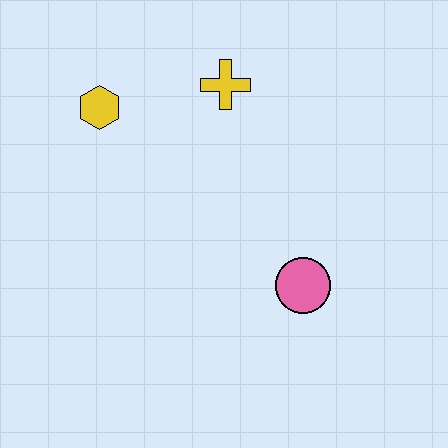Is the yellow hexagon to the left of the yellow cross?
Yes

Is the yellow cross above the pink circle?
Yes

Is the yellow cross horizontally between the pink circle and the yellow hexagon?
Yes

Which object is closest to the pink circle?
The yellow cross is closest to the pink circle.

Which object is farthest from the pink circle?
The yellow hexagon is farthest from the pink circle.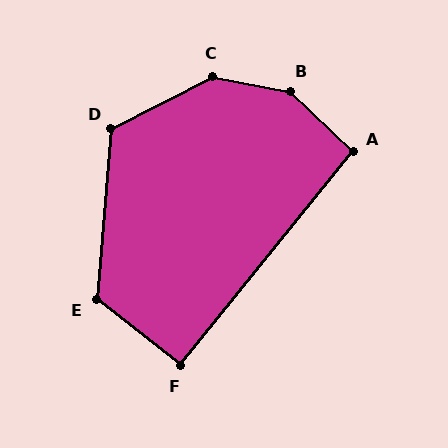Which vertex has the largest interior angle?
B, at approximately 147 degrees.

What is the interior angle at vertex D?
Approximately 122 degrees (obtuse).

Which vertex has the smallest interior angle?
F, at approximately 91 degrees.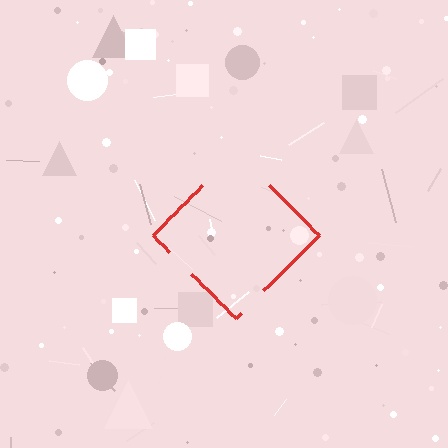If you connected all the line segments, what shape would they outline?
They would outline a diamond.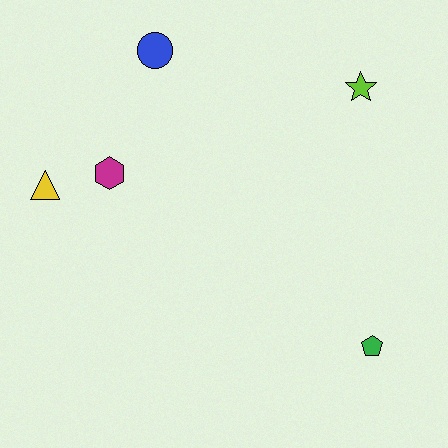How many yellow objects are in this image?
There is 1 yellow object.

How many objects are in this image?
There are 5 objects.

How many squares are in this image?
There are no squares.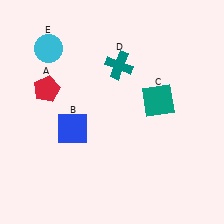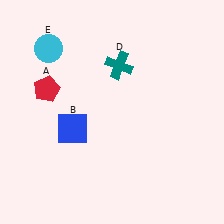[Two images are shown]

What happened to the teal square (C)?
The teal square (C) was removed in Image 2. It was in the top-right area of Image 1.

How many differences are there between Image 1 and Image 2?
There is 1 difference between the two images.